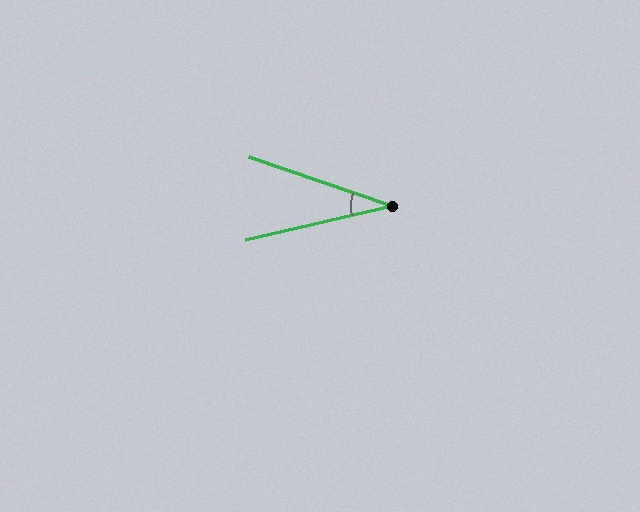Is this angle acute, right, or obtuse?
It is acute.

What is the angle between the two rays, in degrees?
Approximately 32 degrees.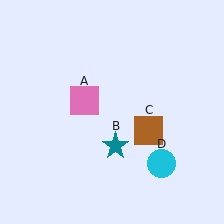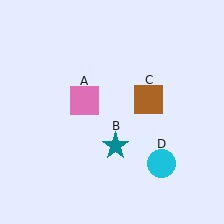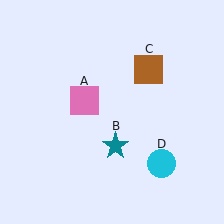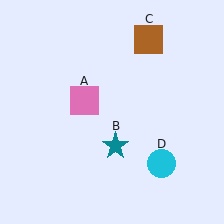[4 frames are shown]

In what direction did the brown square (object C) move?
The brown square (object C) moved up.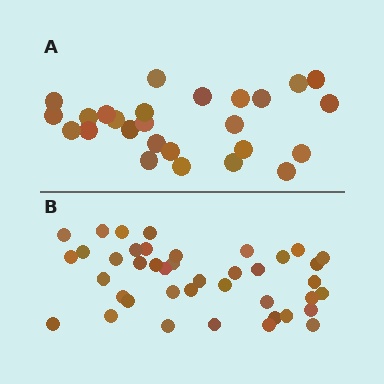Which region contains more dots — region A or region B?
Region B (the bottom region) has more dots.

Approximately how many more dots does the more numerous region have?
Region B has approximately 15 more dots than region A.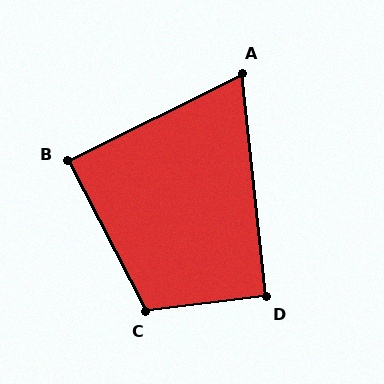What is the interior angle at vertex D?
Approximately 91 degrees (approximately right).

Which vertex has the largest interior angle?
C, at approximately 110 degrees.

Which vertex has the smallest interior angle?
A, at approximately 70 degrees.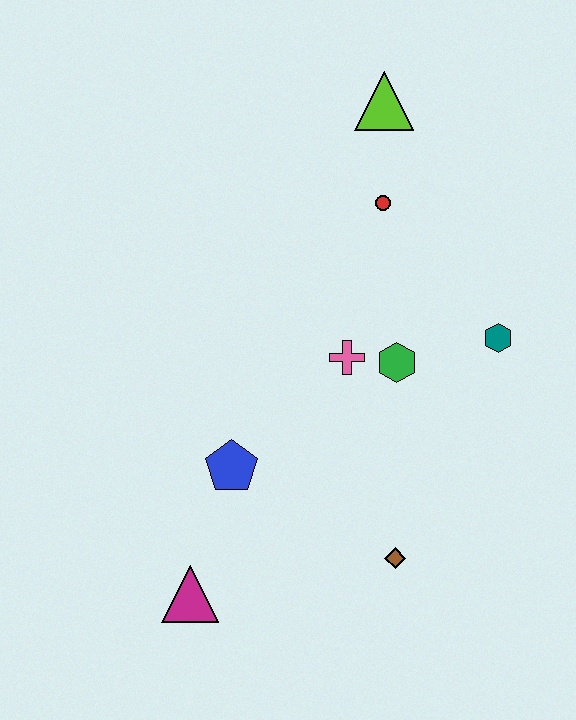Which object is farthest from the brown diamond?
The lime triangle is farthest from the brown diamond.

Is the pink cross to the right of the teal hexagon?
No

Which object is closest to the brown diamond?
The blue pentagon is closest to the brown diamond.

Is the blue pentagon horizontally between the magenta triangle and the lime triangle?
Yes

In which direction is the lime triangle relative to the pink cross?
The lime triangle is above the pink cross.